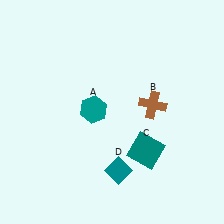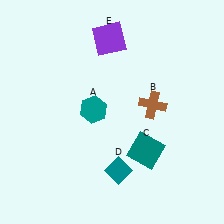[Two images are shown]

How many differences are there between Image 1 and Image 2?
There is 1 difference between the two images.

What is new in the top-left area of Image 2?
A purple square (E) was added in the top-left area of Image 2.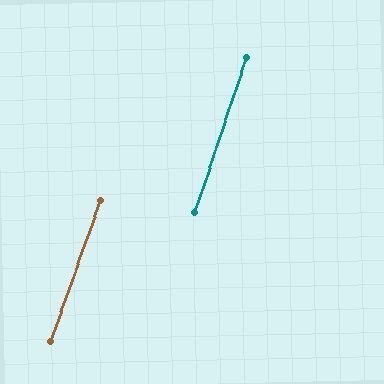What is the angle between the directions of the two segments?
Approximately 1 degree.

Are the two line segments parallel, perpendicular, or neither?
Parallel — their directions differ by only 1.3°.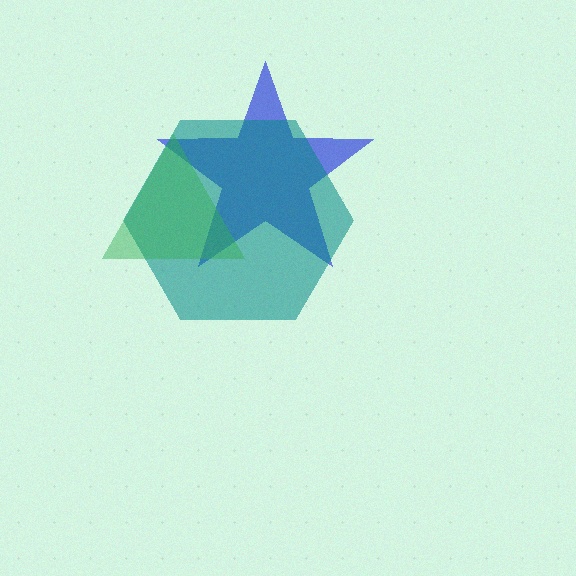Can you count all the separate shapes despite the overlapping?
Yes, there are 3 separate shapes.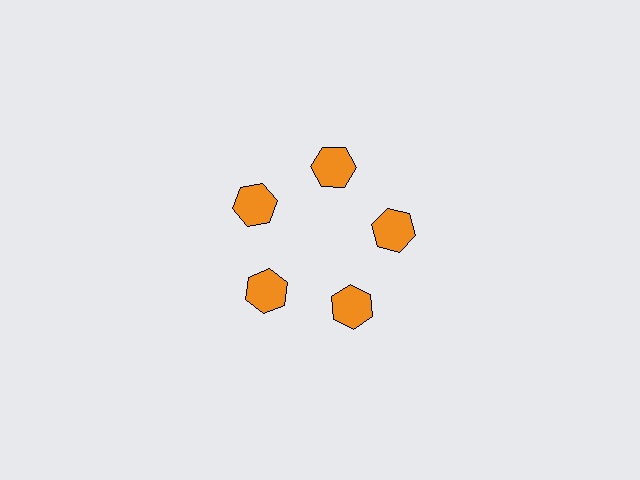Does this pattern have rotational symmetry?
Yes, this pattern has 5-fold rotational symmetry. It looks the same after rotating 72 degrees around the center.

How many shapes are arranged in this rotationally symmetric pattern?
There are 5 shapes, arranged in 5 groups of 1.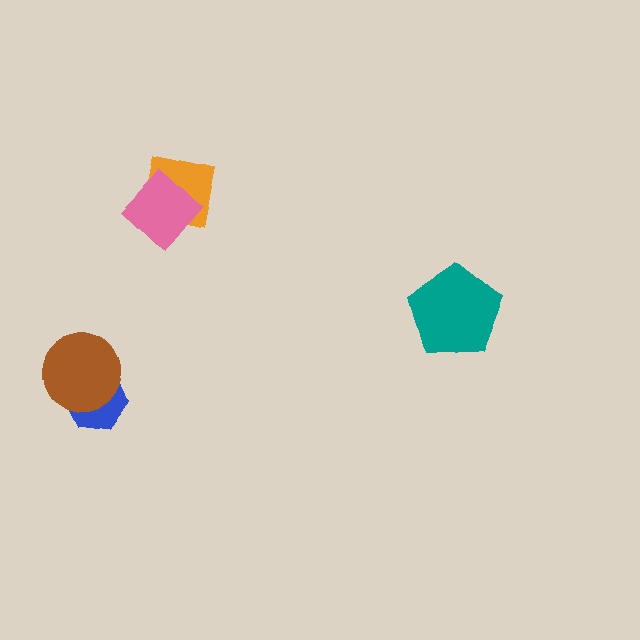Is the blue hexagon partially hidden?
Yes, it is partially covered by another shape.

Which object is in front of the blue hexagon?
The brown circle is in front of the blue hexagon.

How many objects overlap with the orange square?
1 object overlaps with the orange square.